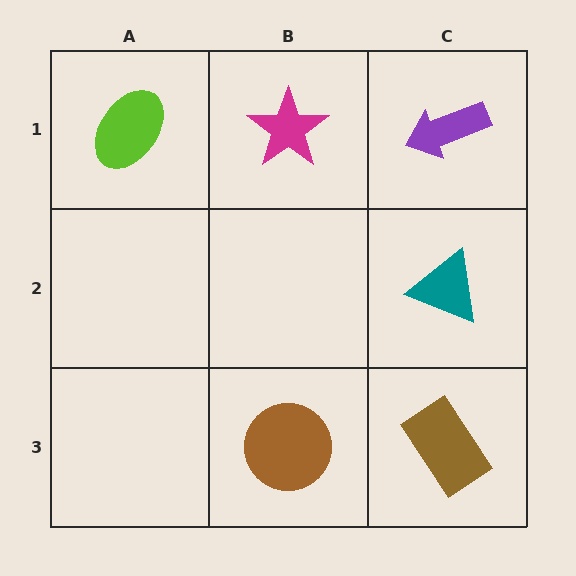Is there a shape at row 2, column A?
No, that cell is empty.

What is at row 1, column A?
A lime ellipse.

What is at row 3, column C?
A brown rectangle.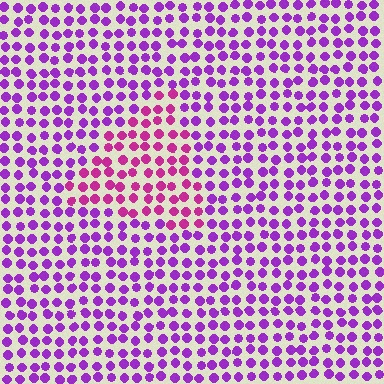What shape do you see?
I see a triangle.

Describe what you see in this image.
The image is filled with small purple elements in a uniform arrangement. A triangle-shaped region is visible where the elements are tinted to a slightly different hue, forming a subtle color boundary.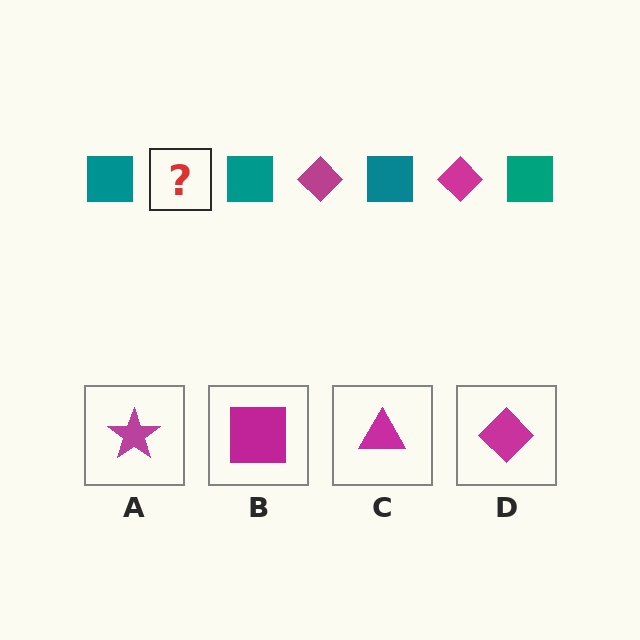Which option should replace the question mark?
Option D.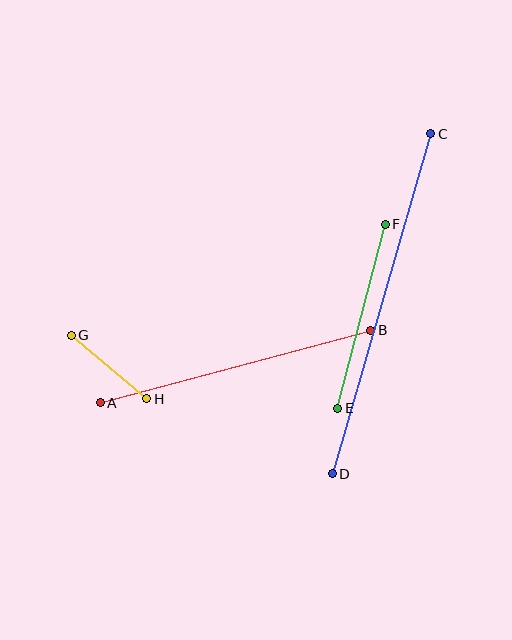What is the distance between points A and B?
The distance is approximately 280 pixels.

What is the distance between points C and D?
The distance is approximately 354 pixels.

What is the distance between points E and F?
The distance is approximately 190 pixels.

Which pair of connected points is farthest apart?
Points C and D are farthest apart.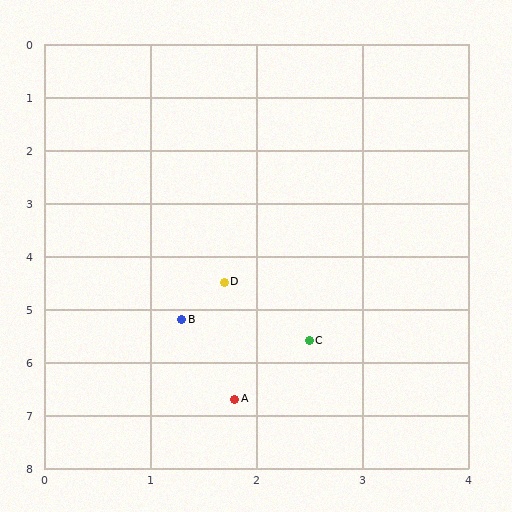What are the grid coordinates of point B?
Point B is at approximately (1.3, 5.2).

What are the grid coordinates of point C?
Point C is at approximately (2.5, 5.6).